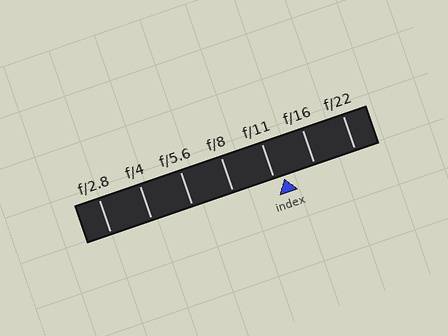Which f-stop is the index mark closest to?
The index mark is closest to f/11.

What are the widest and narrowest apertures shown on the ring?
The widest aperture shown is f/2.8 and the narrowest is f/22.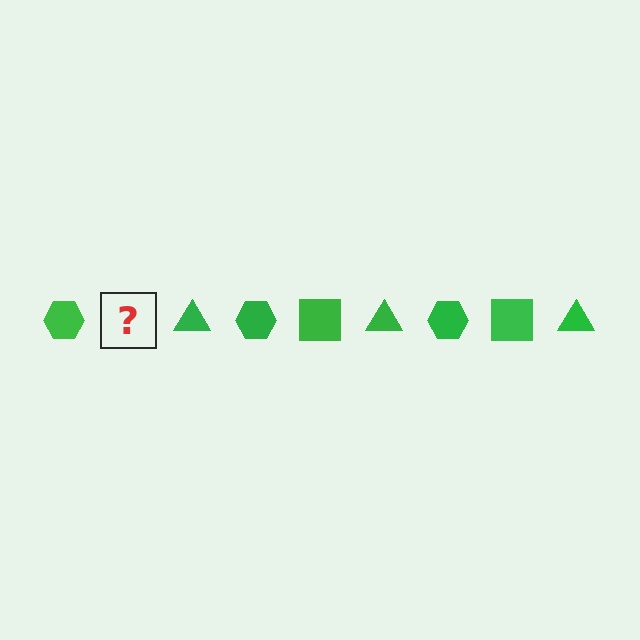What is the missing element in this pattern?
The missing element is a green square.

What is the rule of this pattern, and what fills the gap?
The rule is that the pattern cycles through hexagon, square, triangle shapes in green. The gap should be filled with a green square.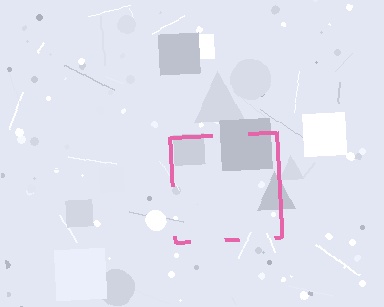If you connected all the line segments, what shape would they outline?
They would outline a square.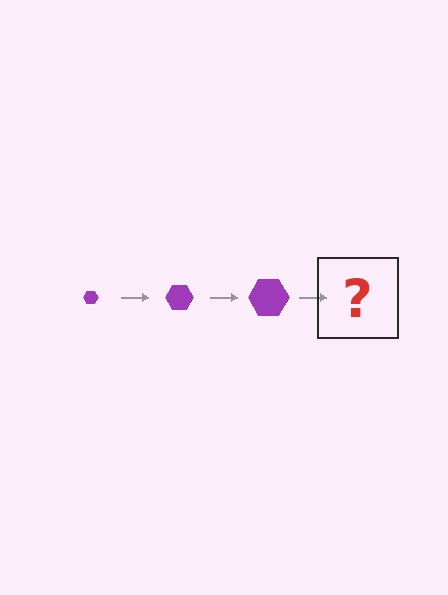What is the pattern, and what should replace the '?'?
The pattern is that the hexagon gets progressively larger each step. The '?' should be a purple hexagon, larger than the previous one.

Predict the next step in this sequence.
The next step is a purple hexagon, larger than the previous one.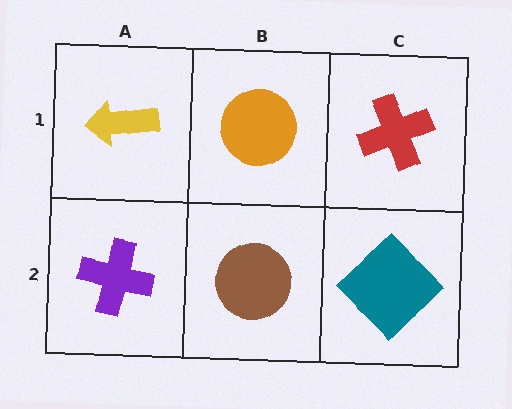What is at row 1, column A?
A yellow arrow.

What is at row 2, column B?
A brown circle.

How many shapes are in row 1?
3 shapes.